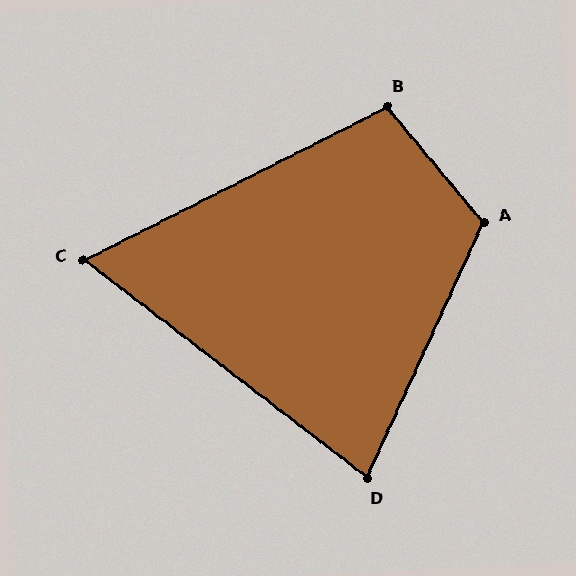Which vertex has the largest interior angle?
A, at approximately 116 degrees.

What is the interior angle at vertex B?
Approximately 103 degrees (obtuse).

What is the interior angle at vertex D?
Approximately 77 degrees (acute).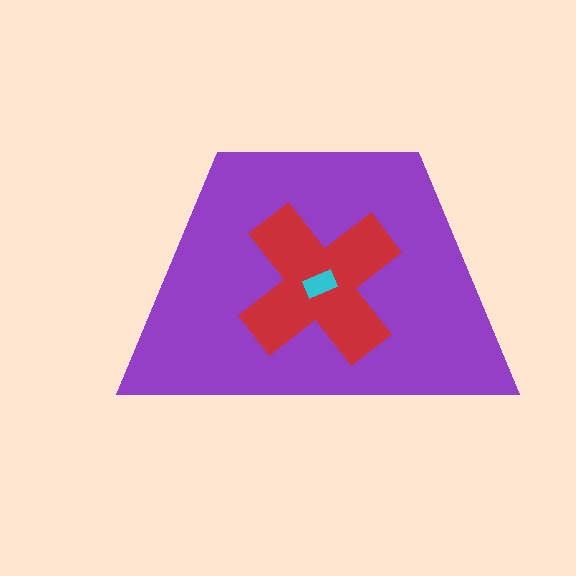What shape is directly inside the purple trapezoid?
The red cross.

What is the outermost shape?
The purple trapezoid.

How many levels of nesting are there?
3.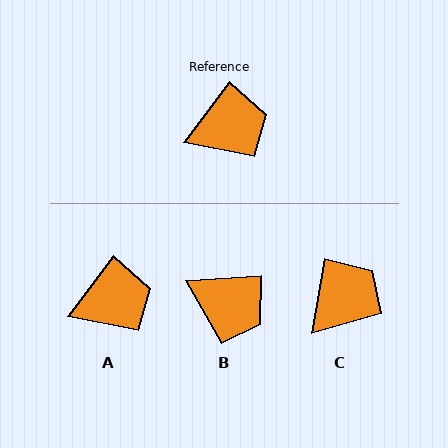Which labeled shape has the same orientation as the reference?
A.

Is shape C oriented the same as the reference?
No, it is off by about 27 degrees.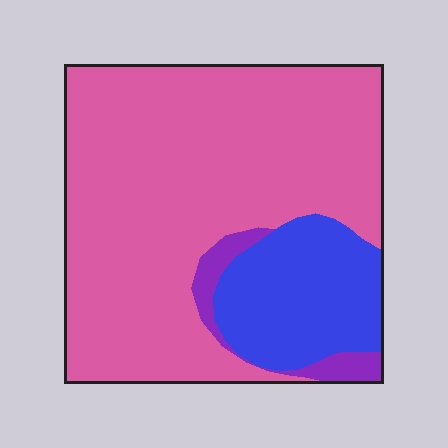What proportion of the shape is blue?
Blue takes up about one fifth (1/5) of the shape.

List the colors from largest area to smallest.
From largest to smallest: pink, blue, purple.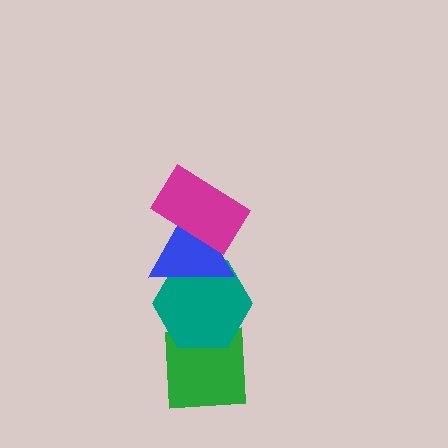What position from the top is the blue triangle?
The blue triangle is 2nd from the top.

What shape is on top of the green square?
The teal hexagon is on top of the green square.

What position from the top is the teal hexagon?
The teal hexagon is 3rd from the top.